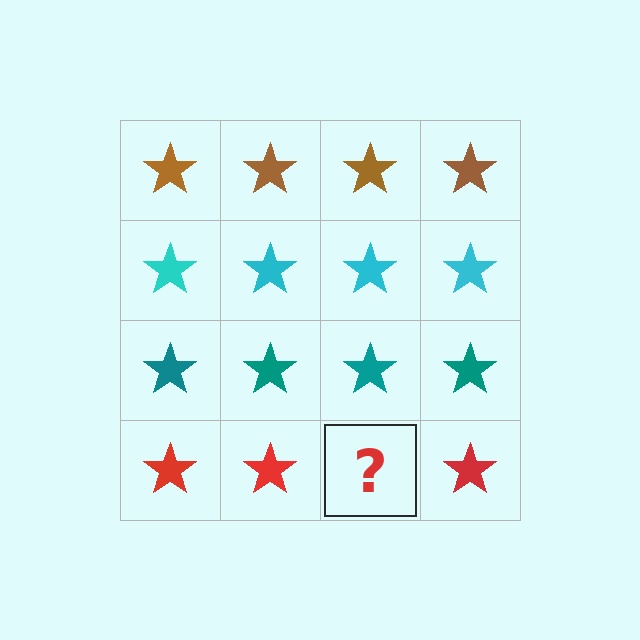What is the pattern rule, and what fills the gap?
The rule is that each row has a consistent color. The gap should be filled with a red star.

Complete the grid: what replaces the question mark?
The question mark should be replaced with a red star.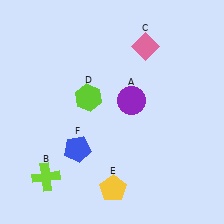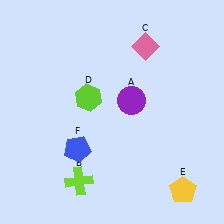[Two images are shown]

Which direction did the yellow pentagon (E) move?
The yellow pentagon (E) moved right.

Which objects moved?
The objects that moved are: the lime cross (B), the yellow pentagon (E).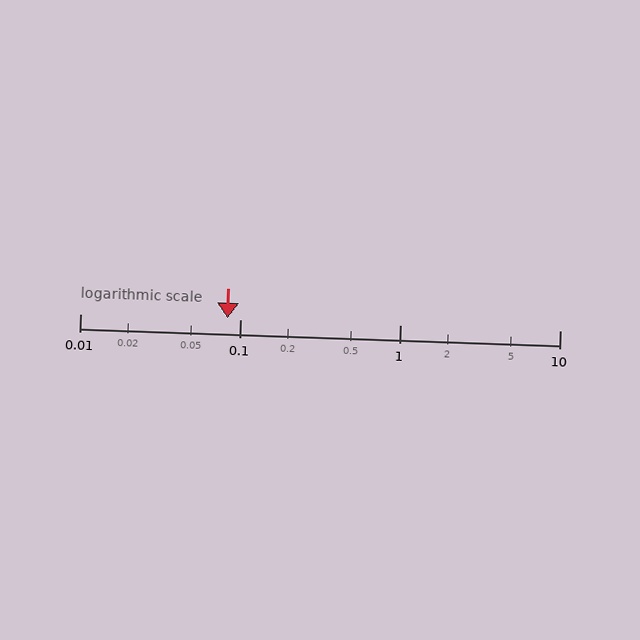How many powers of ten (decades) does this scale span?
The scale spans 3 decades, from 0.01 to 10.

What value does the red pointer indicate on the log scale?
The pointer indicates approximately 0.083.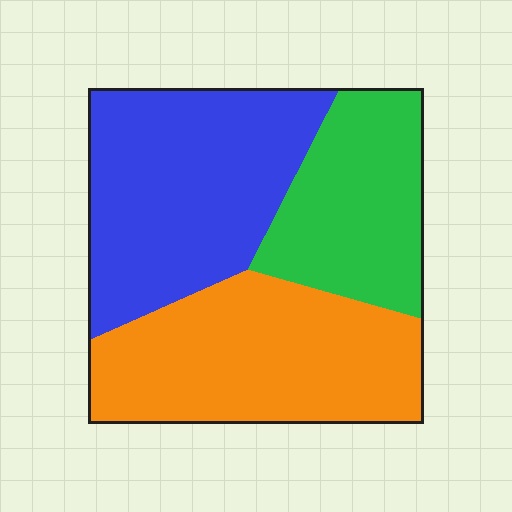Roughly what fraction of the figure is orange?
Orange covers 37% of the figure.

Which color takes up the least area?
Green, at roughly 25%.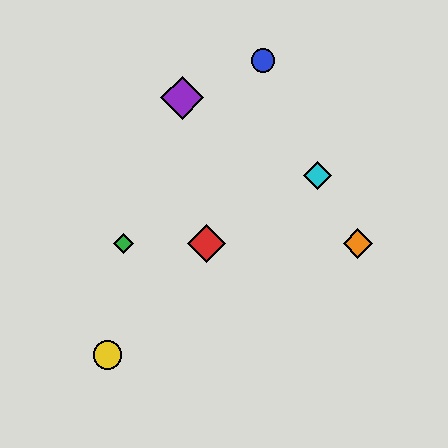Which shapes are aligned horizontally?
The red diamond, the green diamond, the orange diamond are aligned horizontally.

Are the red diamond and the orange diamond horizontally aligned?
Yes, both are at y≈244.